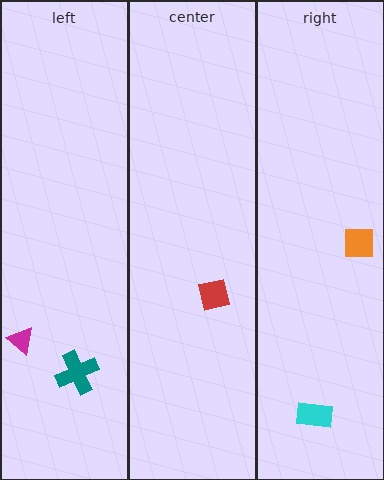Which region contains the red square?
The center region.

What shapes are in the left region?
The magenta triangle, the teal cross.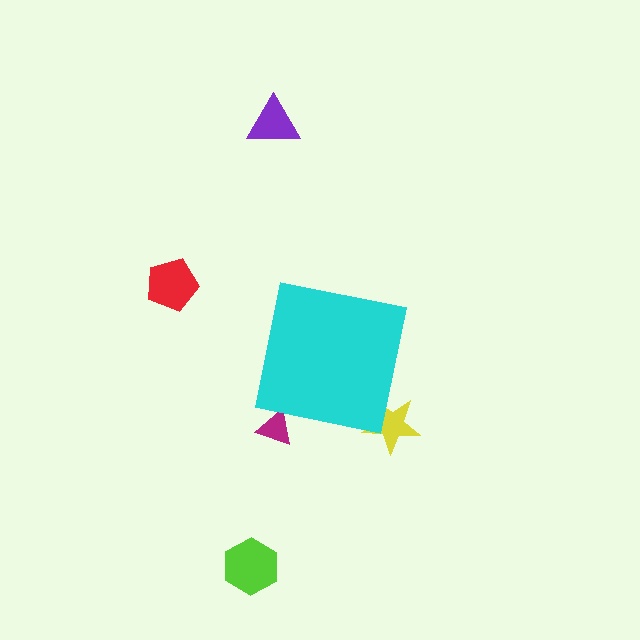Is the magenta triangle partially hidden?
Yes, the magenta triangle is partially hidden behind the cyan square.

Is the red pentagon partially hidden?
No, the red pentagon is fully visible.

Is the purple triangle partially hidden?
No, the purple triangle is fully visible.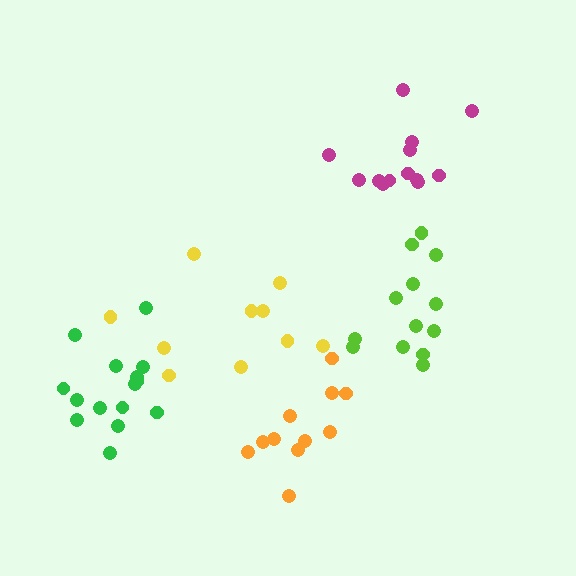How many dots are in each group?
Group 1: 13 dots, Group 2: 10 dots, Group 3: 13 dots, Group 4: 11 dots, Group 5: 15 dots (62 total).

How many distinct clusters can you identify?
There are 5 distinct clusters.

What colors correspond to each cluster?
The clusters are colored: lime, yellow, magenta, orange, green.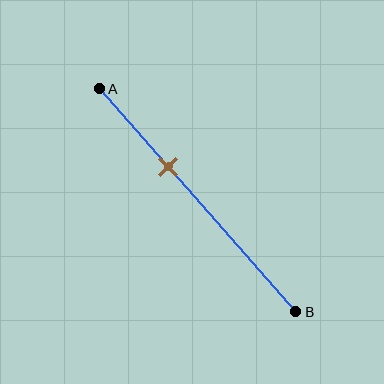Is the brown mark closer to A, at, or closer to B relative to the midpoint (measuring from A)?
The brown mark is closer to point A than the midpoint of segment AB.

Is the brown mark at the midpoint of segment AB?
No, the mark is at about 35% from A, not at the 50% midpoint.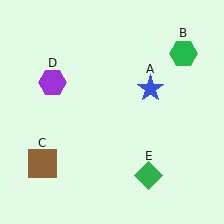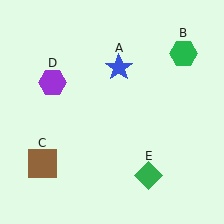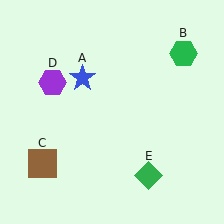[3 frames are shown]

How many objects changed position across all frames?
1 object changed position: blue star (object A).